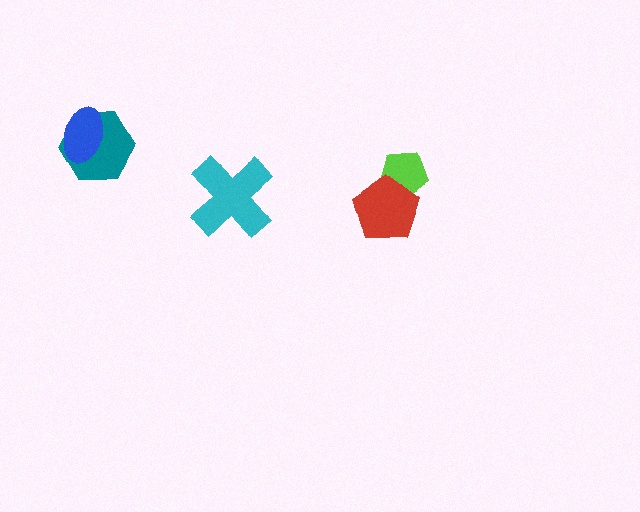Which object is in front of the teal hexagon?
The blue ellipse is in front of the teal hexagon.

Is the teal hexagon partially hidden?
Yes, it is partially covered by another shape.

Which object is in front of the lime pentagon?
The red pentagon is in front of the lime pentagon.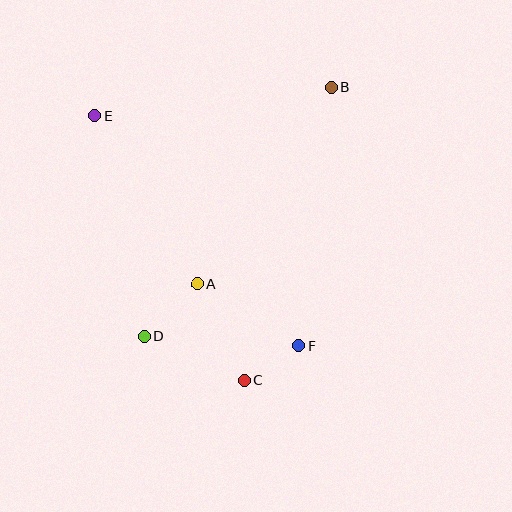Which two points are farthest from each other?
Points B and D are farthest from each other.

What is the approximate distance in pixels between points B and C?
The distance between B and C is approximately 305 pixels.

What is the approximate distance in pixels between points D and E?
The distance between D and E is approximately 226 pixels.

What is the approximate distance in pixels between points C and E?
The distance between C and E is approximately 304 pixels.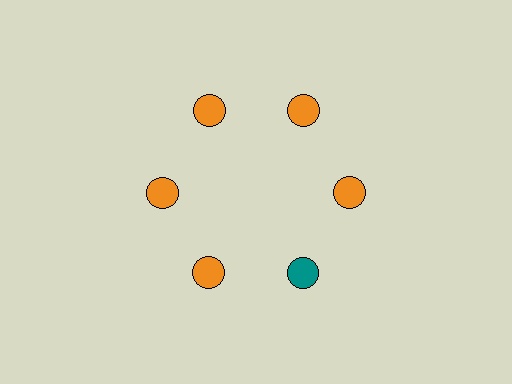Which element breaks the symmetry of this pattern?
The teal circle at roughly the 5 o'clock position breaks the symmetry. All other shapes are orange circles.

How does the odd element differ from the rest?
It has a different color: teal instead of orange.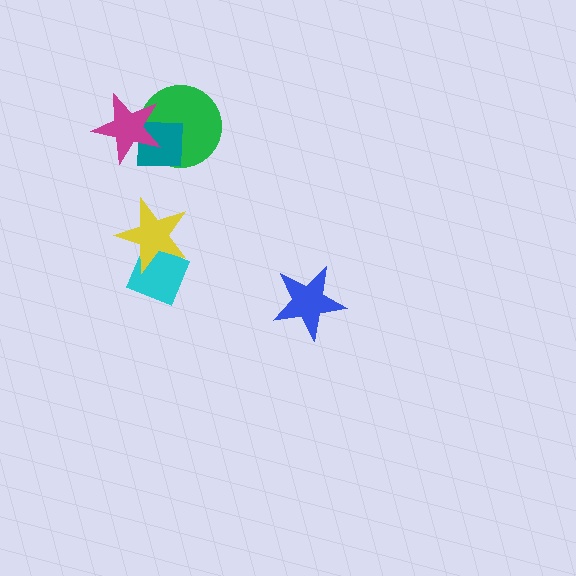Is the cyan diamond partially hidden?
Yes, it is partially covered by another shape.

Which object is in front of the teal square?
The magenta star is in front of the teal square.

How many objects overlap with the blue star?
0 objects overlap with the blue star.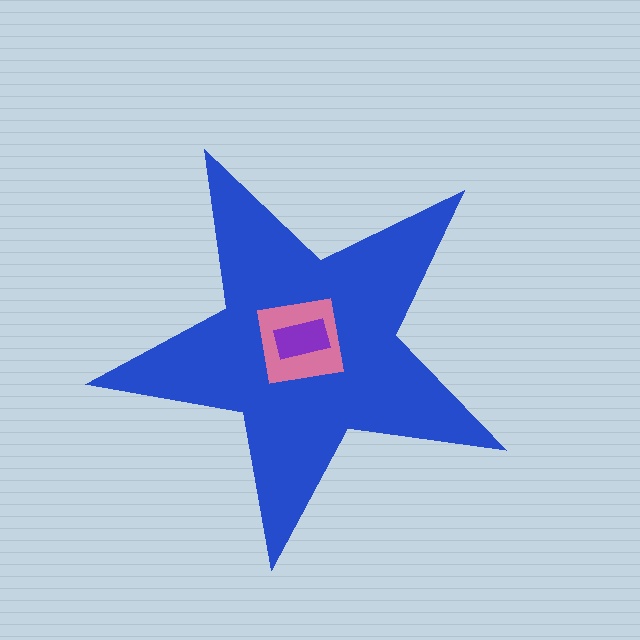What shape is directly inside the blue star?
The pink square.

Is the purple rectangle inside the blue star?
Yes.